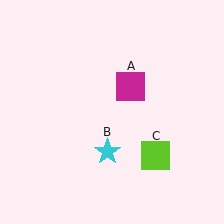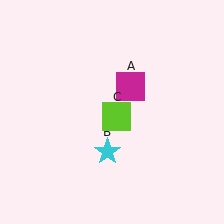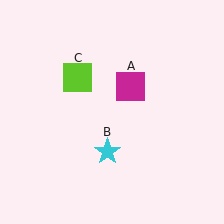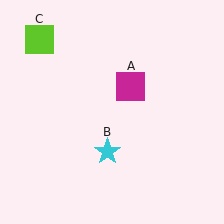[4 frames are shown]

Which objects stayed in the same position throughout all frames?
Magenta square (object A) and cyan star (object B) remained stationary.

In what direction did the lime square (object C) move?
The lime square (object C) moved up and to the left.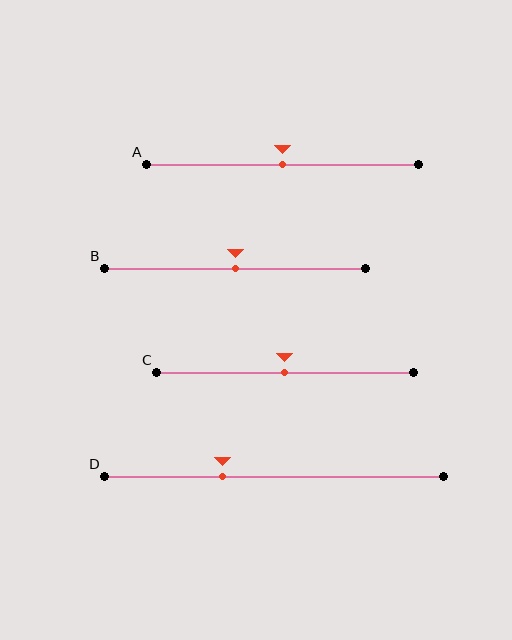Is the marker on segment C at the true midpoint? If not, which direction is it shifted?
Yes, the marker on segment C is at the true midpoint.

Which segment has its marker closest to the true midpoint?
Segment A has its marker closest to the true midpoint.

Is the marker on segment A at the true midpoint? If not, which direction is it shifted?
Yes, the marker on segment A is at the true midpoint.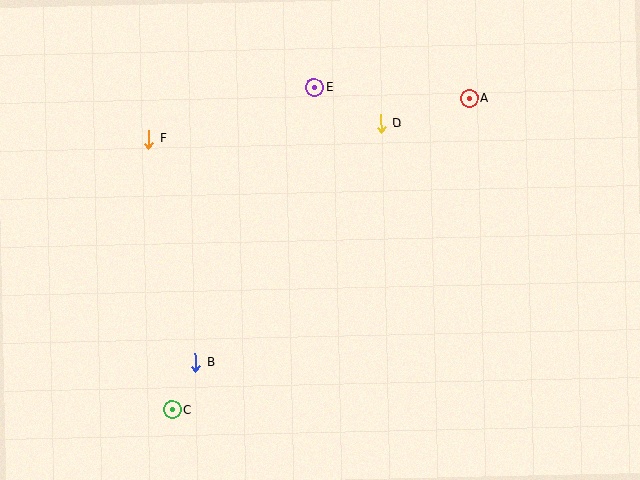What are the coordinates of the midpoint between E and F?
The midpoint between E and F is at (232, 113).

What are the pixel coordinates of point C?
Point C is at (172, 410).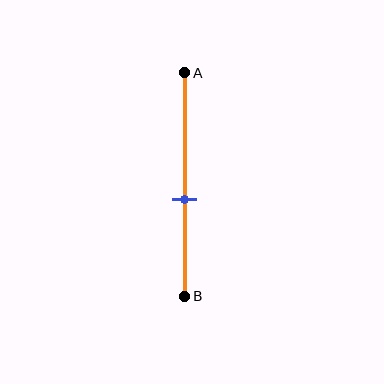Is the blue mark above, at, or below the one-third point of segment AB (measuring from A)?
The blue mark is below the one-third point of segment AB.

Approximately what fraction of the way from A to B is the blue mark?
The blue mark is approximately 55% of the way from A to B.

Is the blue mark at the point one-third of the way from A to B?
No, the mark is at about 55% from A, not at the 33% one-third point.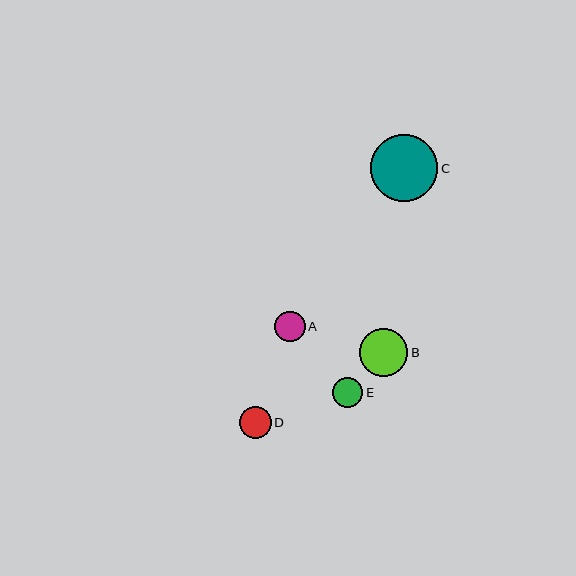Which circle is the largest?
Circle C is the largest with a size of approximately 67 pixels.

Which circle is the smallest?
Circle E is the smallest with a size of approximately 30 pixels.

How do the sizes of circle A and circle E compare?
Circle A and circle E are approximately the same size.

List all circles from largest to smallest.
From largest to smallest: C, B, D, A, E.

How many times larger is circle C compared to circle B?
Circle C is approximately 1.4 times the size of circle B.